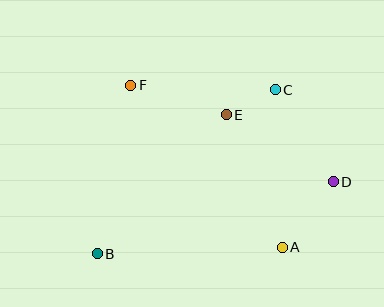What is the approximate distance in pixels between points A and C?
The distance between A and C is approximately 157 pixels.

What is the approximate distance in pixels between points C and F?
The distance between C and F is approximately 145 pixels.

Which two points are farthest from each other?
Points B and D are farthest from each other.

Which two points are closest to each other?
Points C and E are closest to each other.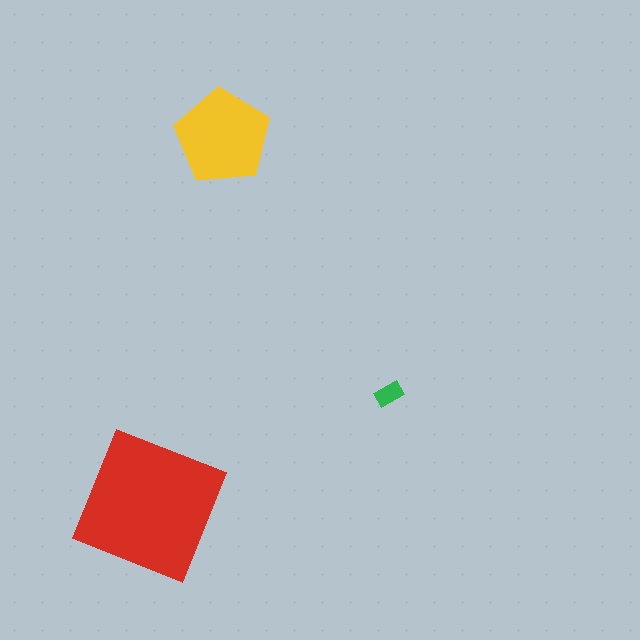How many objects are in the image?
There are 3 objects in the image.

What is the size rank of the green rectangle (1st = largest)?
3rd.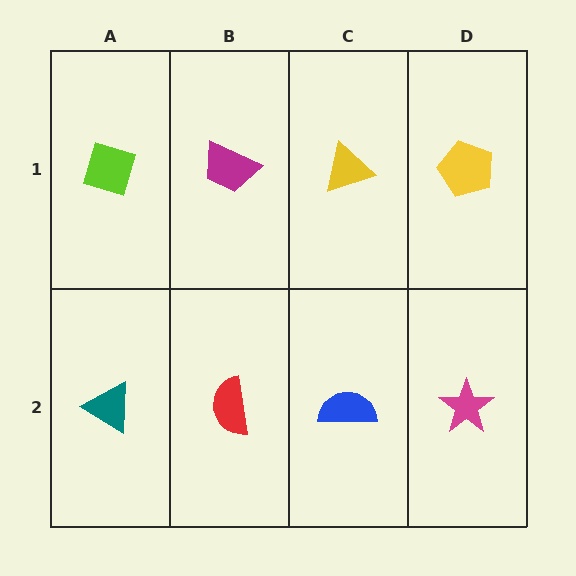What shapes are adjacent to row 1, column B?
A red semicircle (row 2, column B), a lime diamond (row 1, column A), a yellow triangle (row 1, column C).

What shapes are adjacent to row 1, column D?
A magenta star (row 2, column D), a yellow triangle (row 1, column C).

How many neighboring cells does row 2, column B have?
3.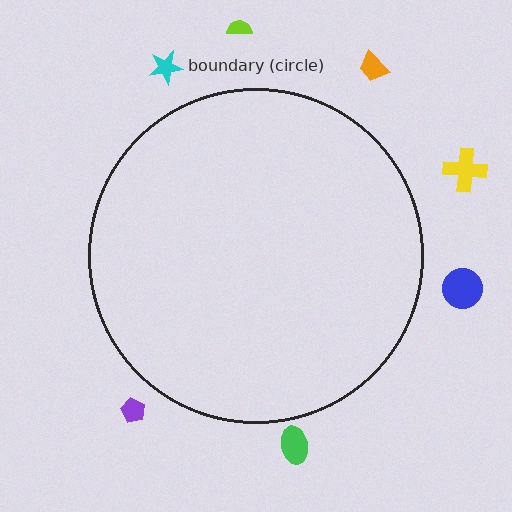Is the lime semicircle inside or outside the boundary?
Outside.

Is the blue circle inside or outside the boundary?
Outside.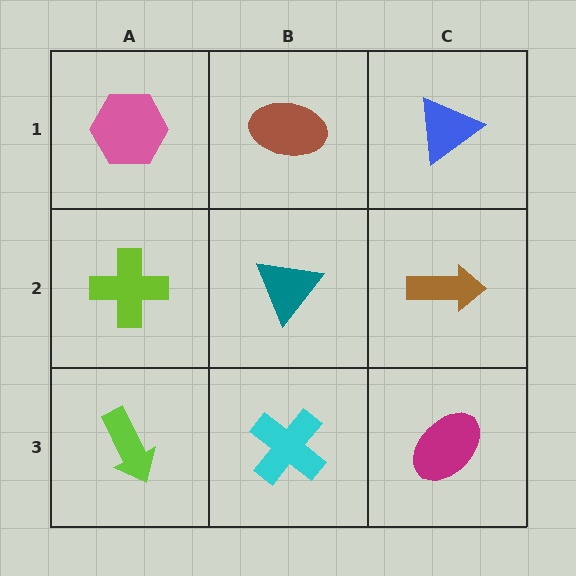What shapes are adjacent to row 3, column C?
A brown arrow (row 2, column C), a cyan cross (row 3, column B).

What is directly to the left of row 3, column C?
A cyan cross.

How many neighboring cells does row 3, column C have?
2.